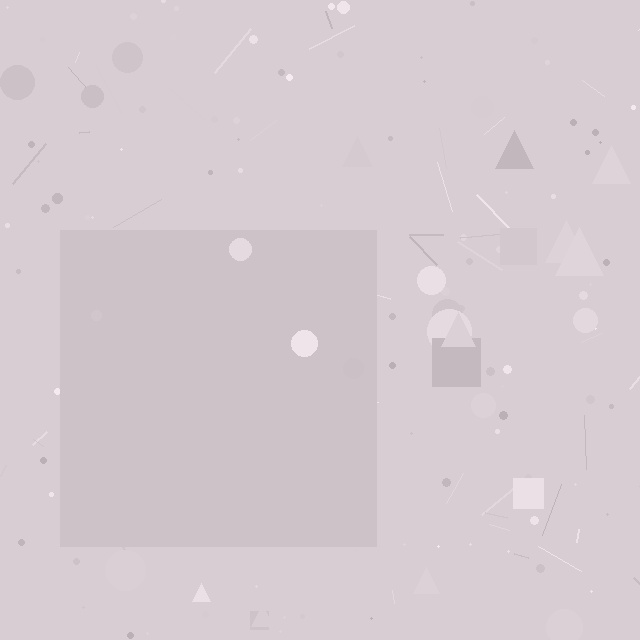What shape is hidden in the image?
A square is hidden in the image.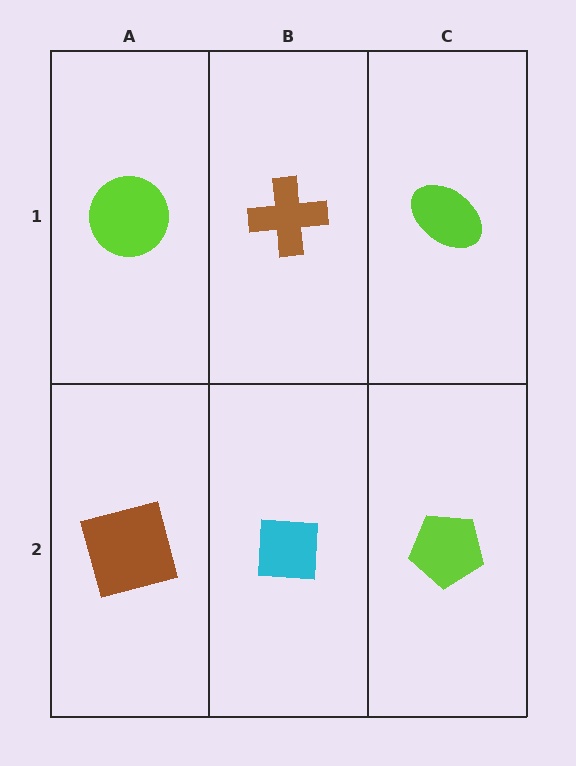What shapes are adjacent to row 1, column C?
A lime pentagon (row 2, column C), a brown cross (row 1, column B).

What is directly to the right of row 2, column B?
A lime pentagon.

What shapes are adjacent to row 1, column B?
A cyan square (row 2, column B), a lime circle (row 1, column A), a lime ellipse (row 1, column C).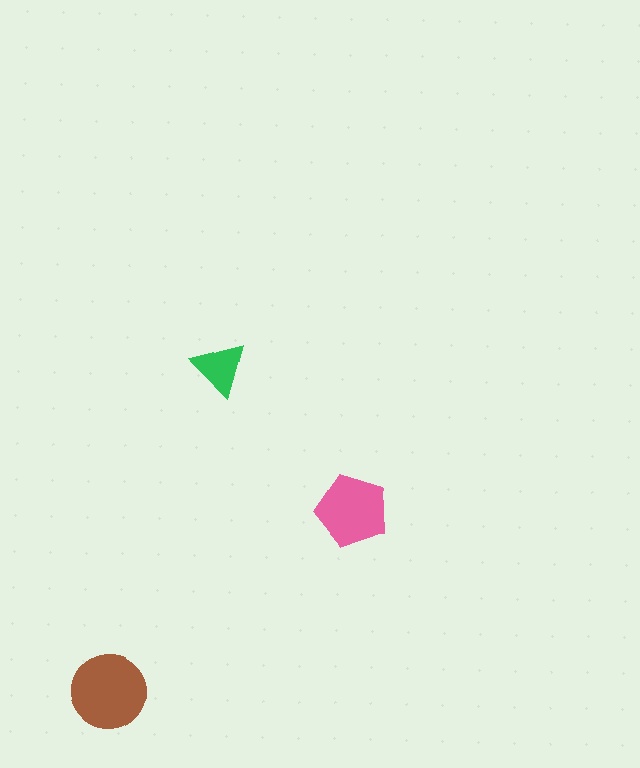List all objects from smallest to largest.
The green triangle, the pink pentagon, the brown circle.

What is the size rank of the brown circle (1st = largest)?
1st.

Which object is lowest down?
The brown circle is bottommost.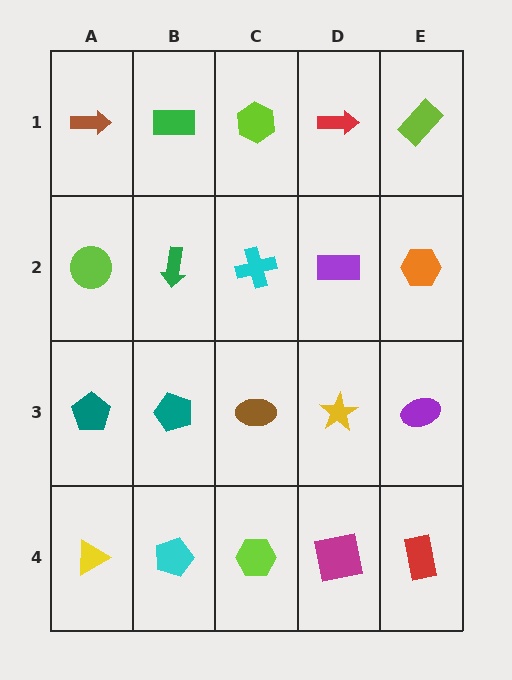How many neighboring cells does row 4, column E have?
2.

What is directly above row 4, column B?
A teal pentagon.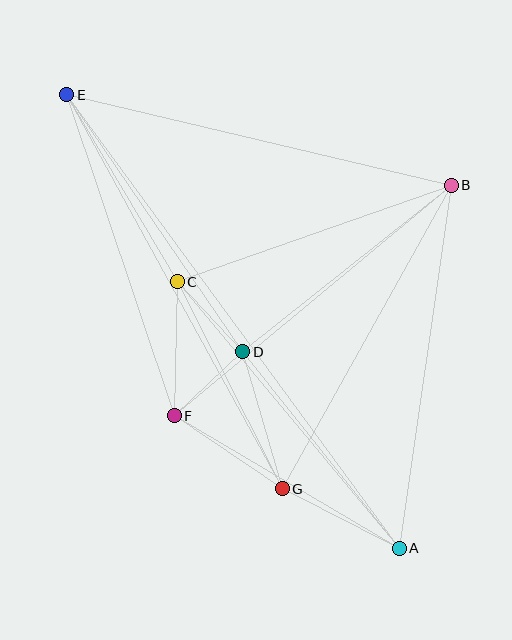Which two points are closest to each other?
Points D and F are closest to each other.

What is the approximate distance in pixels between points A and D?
The distance between A and D is approximately 251 pixels.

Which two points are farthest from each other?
Points A and E are farthest from each other.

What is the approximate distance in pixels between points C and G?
The distance between C and G is approximately 232 pixels.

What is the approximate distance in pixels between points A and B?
The distance between A and B is approximately 367 pixels.